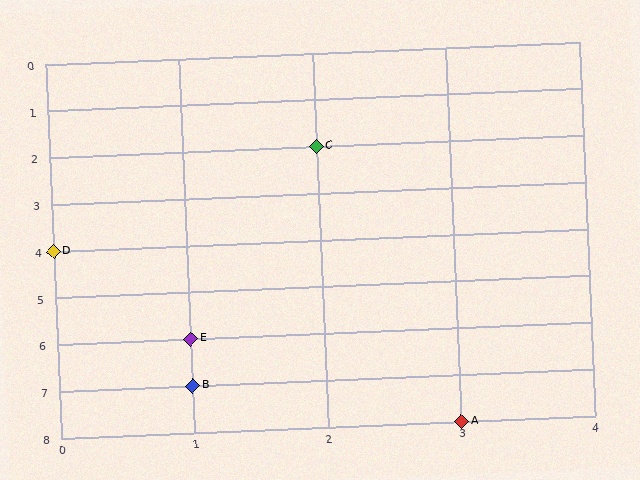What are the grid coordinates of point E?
Point E is at grid coordinates (1, 6).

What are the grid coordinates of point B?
Point B is at grid coordinates (1, 7).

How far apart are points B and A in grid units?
Points B and A are 2 columns and 1 row apart (about 2.2 grid units diagonally).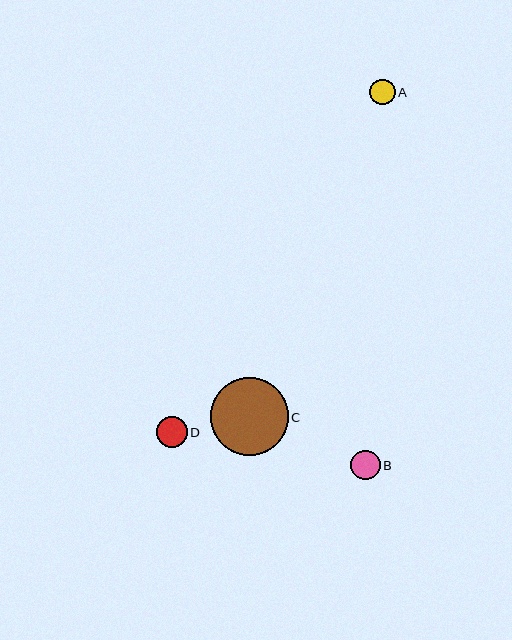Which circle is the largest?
Circle C is the largest with a size of approximately 78 pixels.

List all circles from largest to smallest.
From largest to smallest: C, D, B, A.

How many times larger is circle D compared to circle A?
Circle D is approximately 1.2 times the size of circle A.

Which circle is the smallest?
Circle A is the smallest with a size of approximately 26 pixels.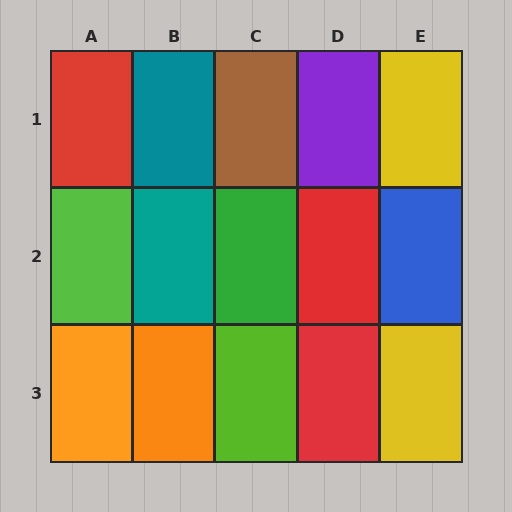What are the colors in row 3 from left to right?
Orange, orange, lime, red, yellow.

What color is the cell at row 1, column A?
Red.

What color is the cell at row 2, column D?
Red.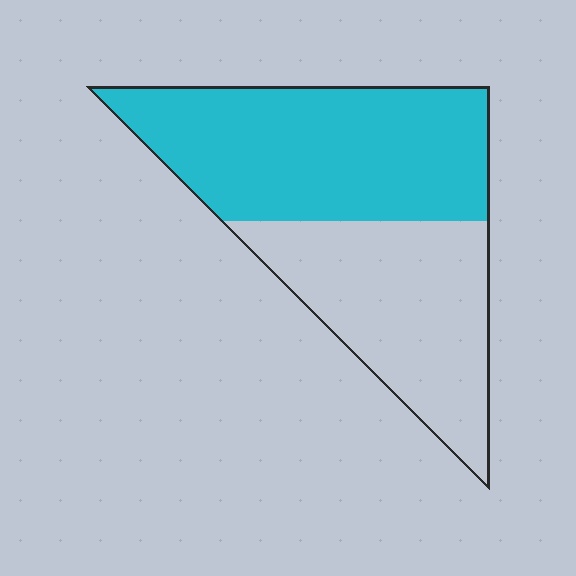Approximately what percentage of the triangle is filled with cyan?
Approximately 55%.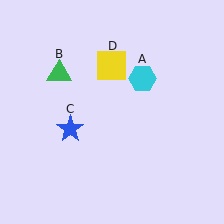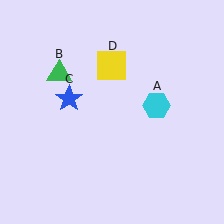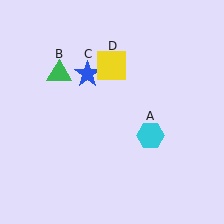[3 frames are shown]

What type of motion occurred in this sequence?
The cyan hexagon (object A), blue star (object C) rotated clockwise around the center of the scene.